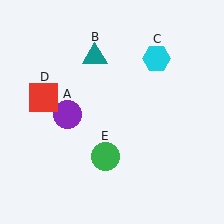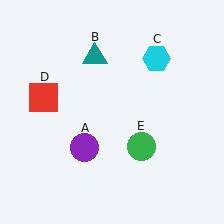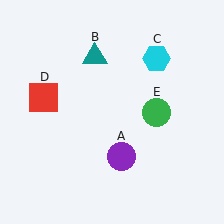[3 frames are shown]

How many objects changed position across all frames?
2 objects changed position: purple circle (object A), green circle (object E).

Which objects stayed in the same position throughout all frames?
Teal triangle (object B) and cyan hexagon (object C) and red square (object D) remained stationary.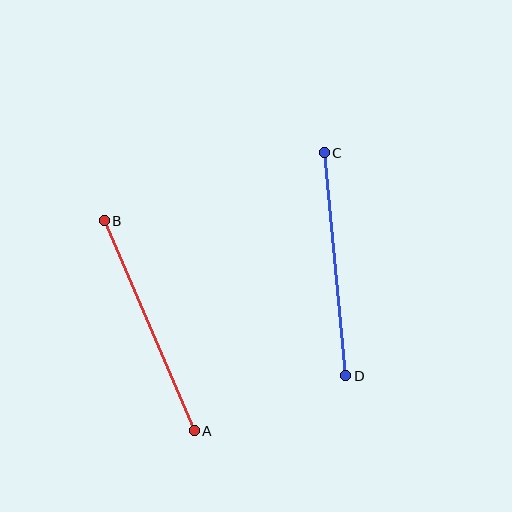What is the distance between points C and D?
The distance is approximately 224 pixels.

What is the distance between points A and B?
The distance is approximately 229 pixels.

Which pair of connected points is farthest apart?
Points A and B are farthest apart.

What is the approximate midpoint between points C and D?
The midpoint is at approximately (335, 264) pixels.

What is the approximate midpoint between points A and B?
The midpoint is at approximately (149, 326) pixels.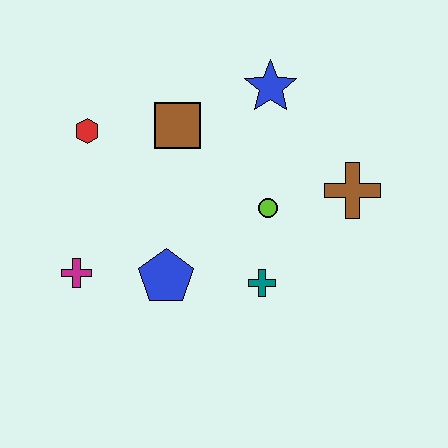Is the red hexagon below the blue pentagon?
No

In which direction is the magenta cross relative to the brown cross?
The magenta cross is to the left of the brown cross.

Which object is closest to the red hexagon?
The brown square is closest to the red hexagon.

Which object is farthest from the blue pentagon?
The blue star is farthest from the blue pentagon.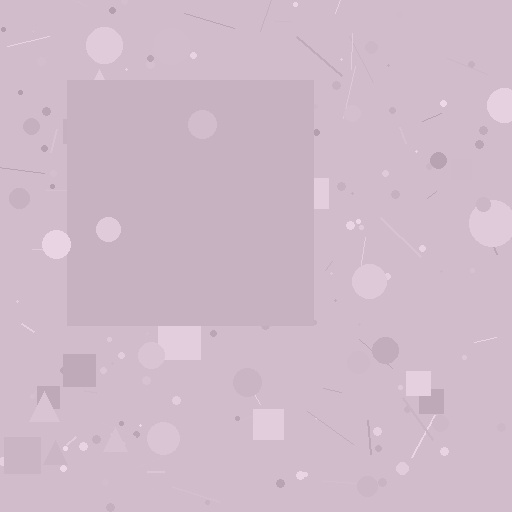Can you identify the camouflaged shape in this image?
The camouflaged shape is a square.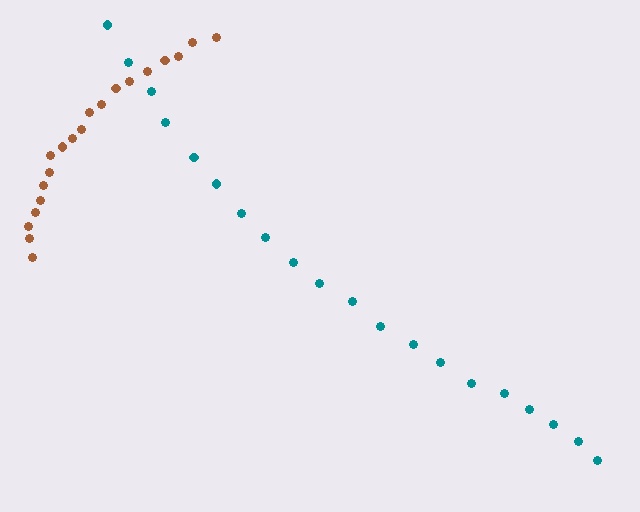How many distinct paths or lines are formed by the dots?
There are 2 distinct paths.